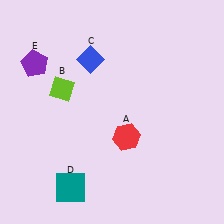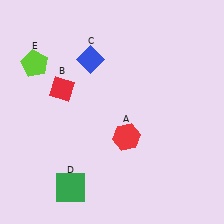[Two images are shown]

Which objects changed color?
B changed from lime to red. D changed from teal to green. E changed from purple to lime.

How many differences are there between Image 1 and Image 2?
There are 3 differences between the two images.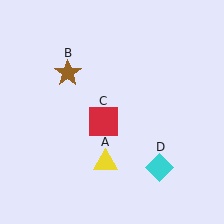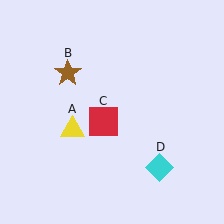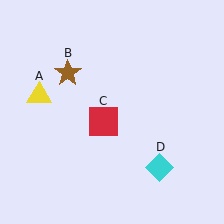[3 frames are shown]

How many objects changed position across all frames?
1 object changed position: yellow triangle (object A).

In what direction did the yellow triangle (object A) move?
The yellow triangle (object A) moved up and to the left.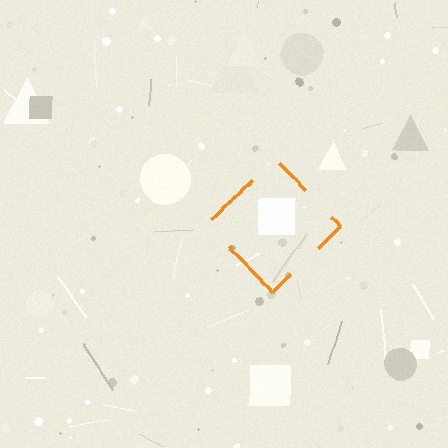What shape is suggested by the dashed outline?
The dashed outline suggests a diamond.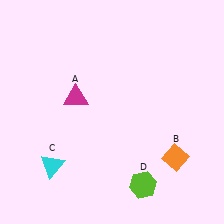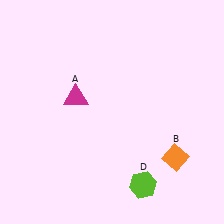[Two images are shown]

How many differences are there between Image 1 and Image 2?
There is 1 difference between the two images.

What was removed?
The cyan triangle (C) was removed in Image 2.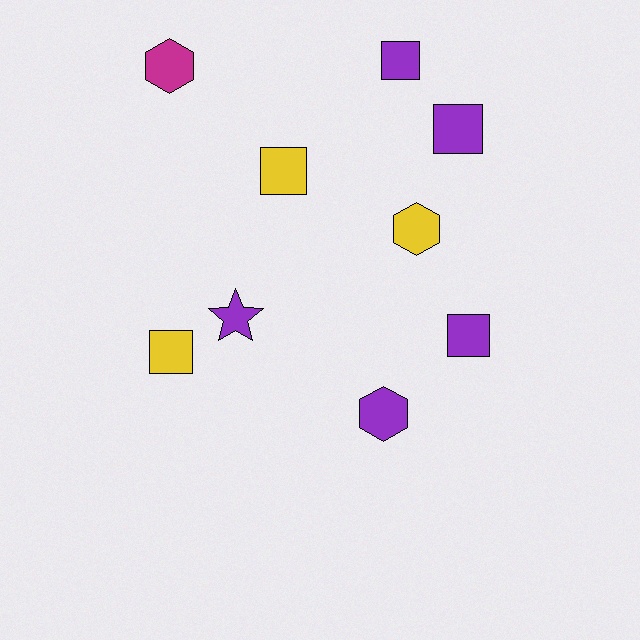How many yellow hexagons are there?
There is 1 yellow hexagon.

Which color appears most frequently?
Purple, with 5 objects.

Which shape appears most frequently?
Square, with 5 objects.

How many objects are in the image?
There are 9 objects.